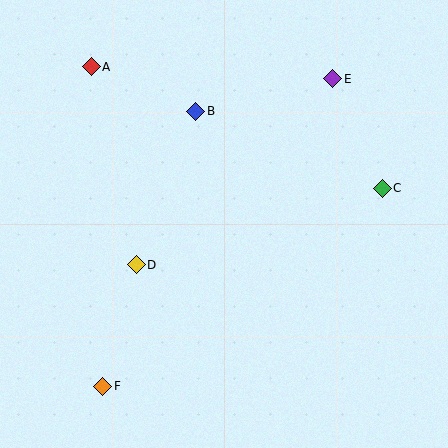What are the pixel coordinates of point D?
Point D is at (136, 265).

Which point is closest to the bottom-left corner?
Point F is closest to the bottom-left corner.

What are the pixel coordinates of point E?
Point E is at (333, 79).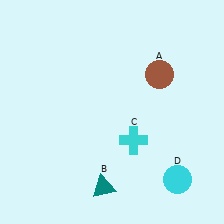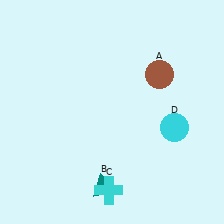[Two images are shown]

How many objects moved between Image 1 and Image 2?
2 objects moved between the two images.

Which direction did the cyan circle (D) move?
The cyan circle (D) moved up.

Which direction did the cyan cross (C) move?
The cyan cross (C) moved down.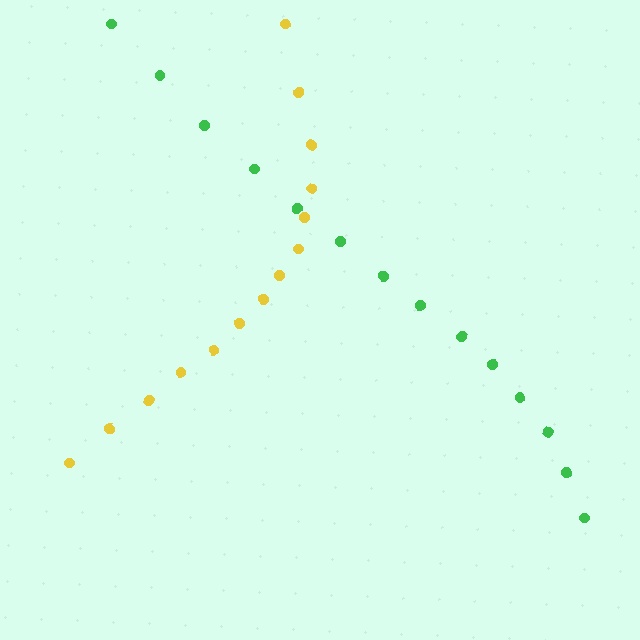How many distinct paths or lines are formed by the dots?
There are 2 distinct paths.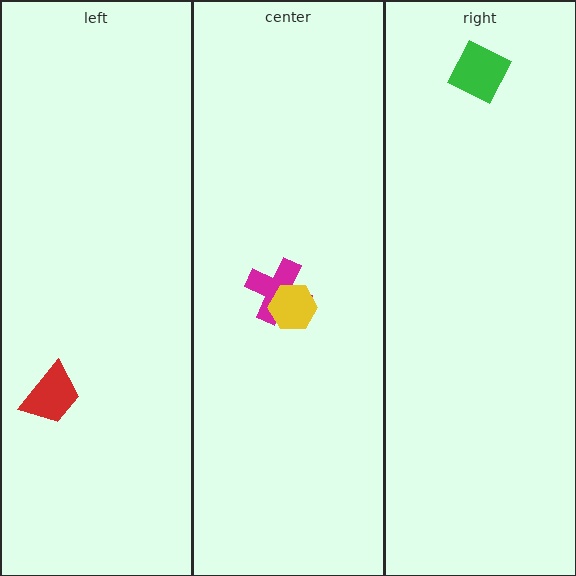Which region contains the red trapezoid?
The left region.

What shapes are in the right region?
The green square.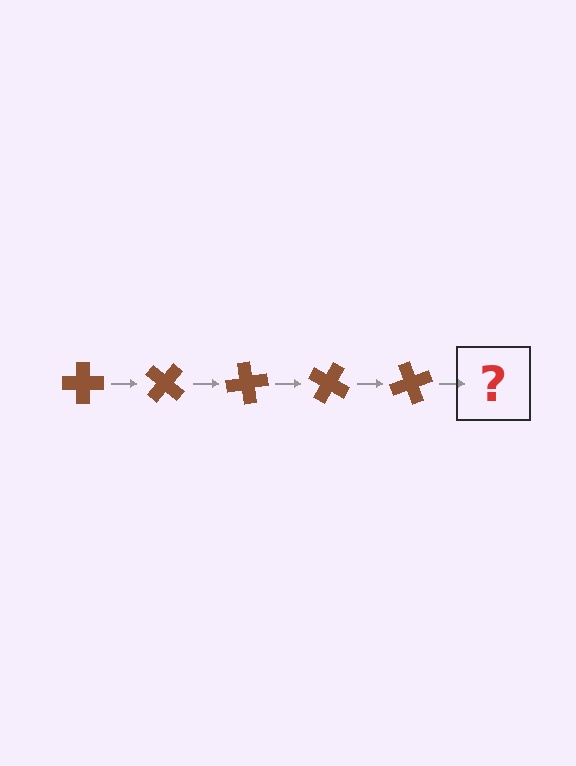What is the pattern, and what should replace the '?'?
The pattern is that the cross rotates 40 degrees each step. The '?' should be a brown cross rotated 200 degrees.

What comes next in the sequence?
The next element should be a brown cross rotated 200 degrees.